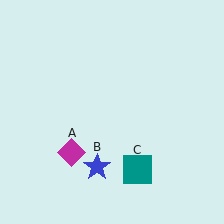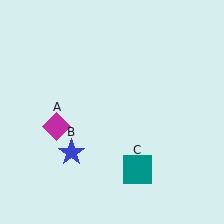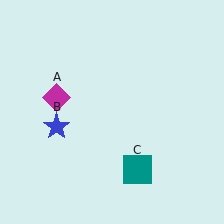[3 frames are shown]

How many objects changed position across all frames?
2 objects changed position: magenta diamond (object A), blue star (object B).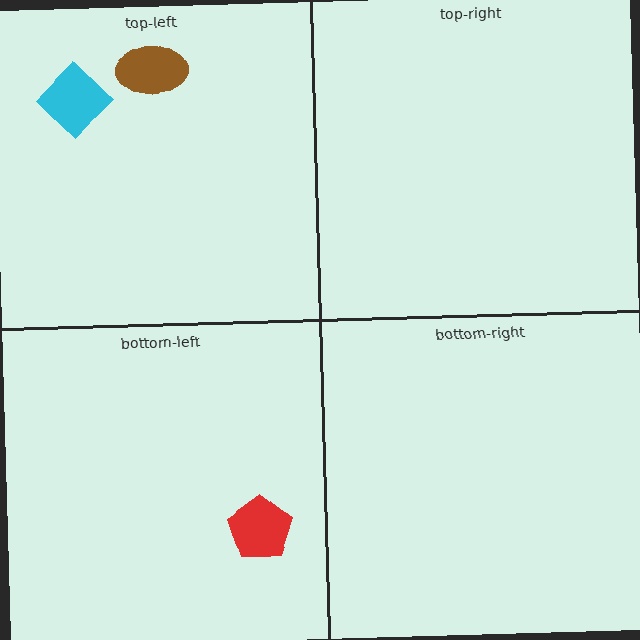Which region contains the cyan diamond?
The top-left region.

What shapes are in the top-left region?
The cyan diamond, the brown ellipse.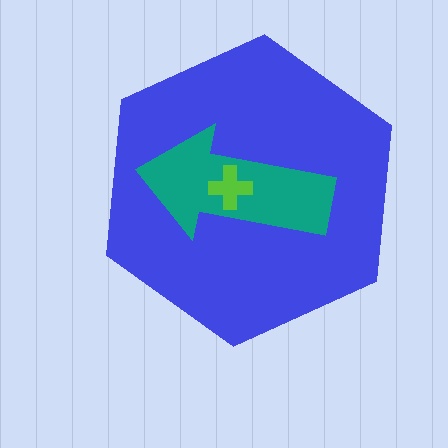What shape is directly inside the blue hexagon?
The teal arrow.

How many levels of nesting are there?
3.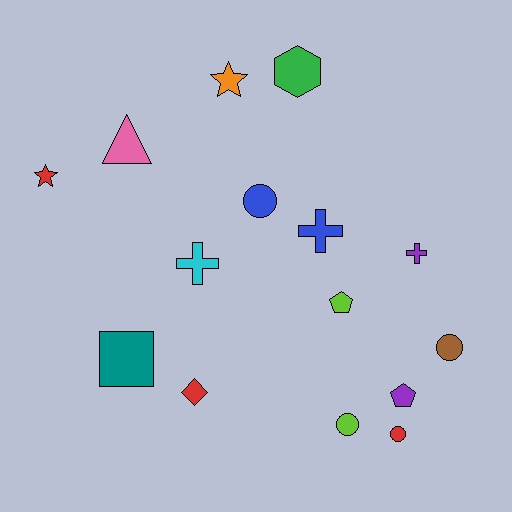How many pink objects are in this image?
There is 1 pink object.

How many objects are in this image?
There are 15 objects.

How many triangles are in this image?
There is 1 triangle.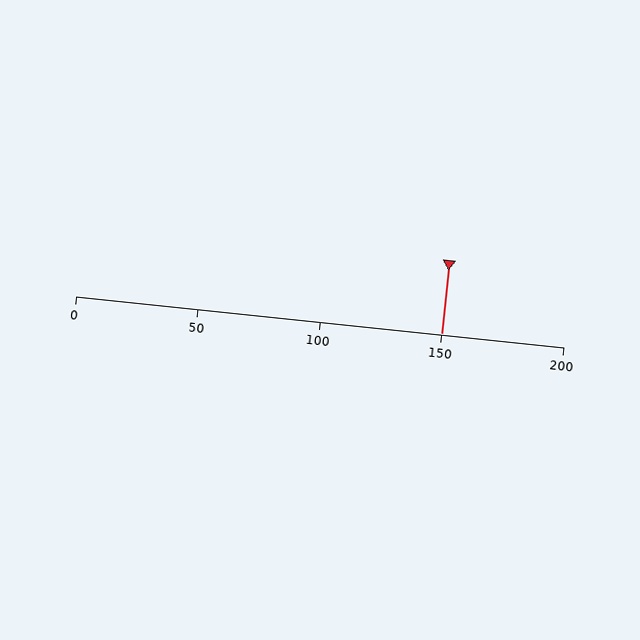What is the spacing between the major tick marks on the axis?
The major ticks are spaced 50 apart.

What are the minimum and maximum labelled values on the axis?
The axis runs from 0 to 200.